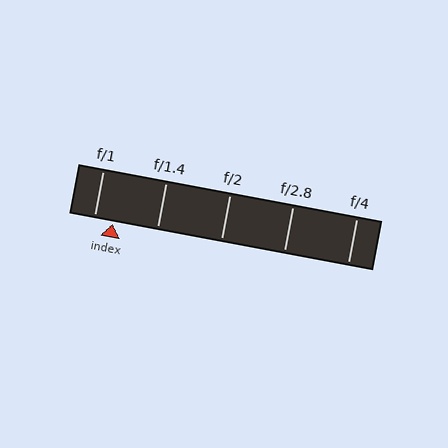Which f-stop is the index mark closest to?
The index mark is closest to f/1.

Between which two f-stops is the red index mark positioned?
The index mark is between f/1 and f/1.4.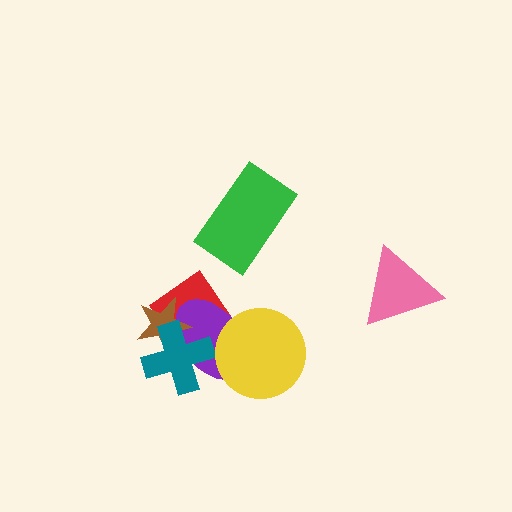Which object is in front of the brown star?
The teal cross is in front of the brown star.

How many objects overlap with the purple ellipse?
4 objects overlap with the purple ellipse.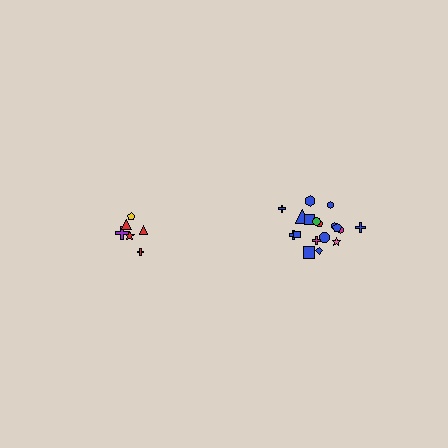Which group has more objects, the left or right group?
The right group.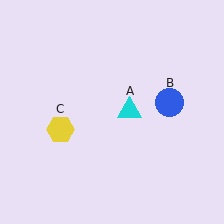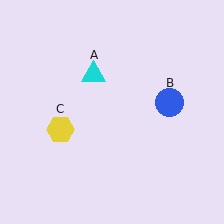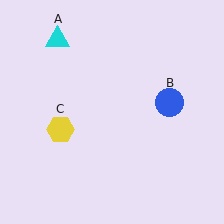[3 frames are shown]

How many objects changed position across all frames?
1 object changed position: cyan triangle (object A).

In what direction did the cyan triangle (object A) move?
The cyan triangle (object A) moved up and to the left.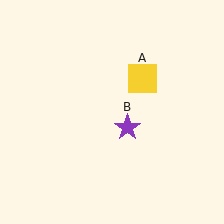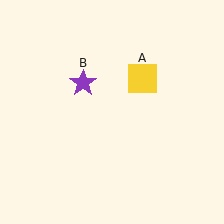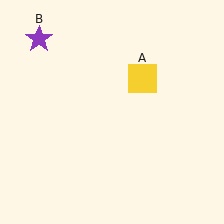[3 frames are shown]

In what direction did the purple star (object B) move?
The purple star (object B) moved up and to the left.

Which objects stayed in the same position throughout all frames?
Yellow square (object A) remained stationary.